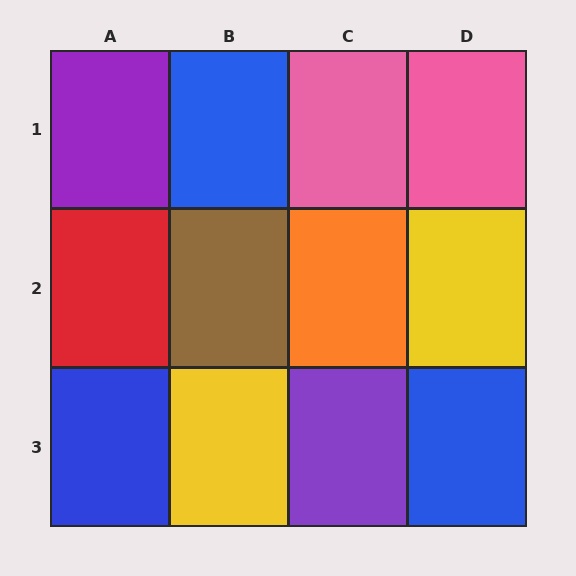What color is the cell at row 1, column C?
Pink.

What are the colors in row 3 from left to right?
Blue, yellow, purple, blue.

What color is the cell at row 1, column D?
Pink.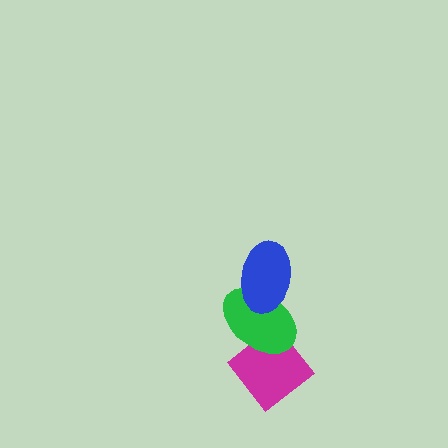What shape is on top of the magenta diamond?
The green ellipse is on top of the magenta diamond.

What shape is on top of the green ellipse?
The blue ellipse is on top of the green ellipse.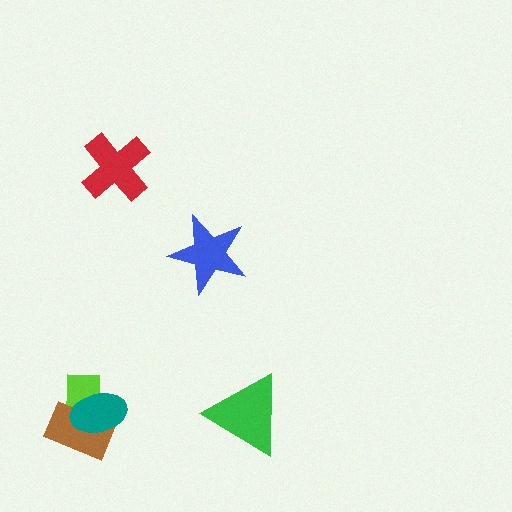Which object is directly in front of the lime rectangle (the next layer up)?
The brown rectangle is directly in front of the lime rectangle.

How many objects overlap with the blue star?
0 objects overlap with the blue star.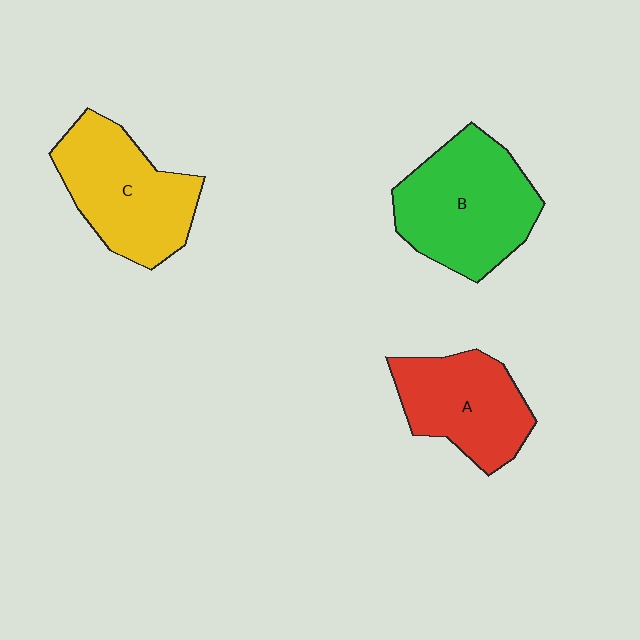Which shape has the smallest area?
Shape A (red).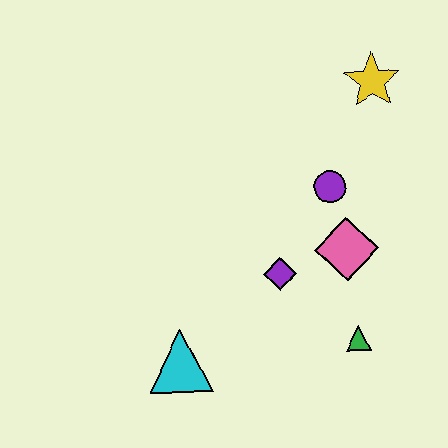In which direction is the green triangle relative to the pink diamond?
The green triangle is below the pink diamond.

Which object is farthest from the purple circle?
The cyan triangle is farthest from the purple circle.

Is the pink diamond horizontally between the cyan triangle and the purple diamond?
No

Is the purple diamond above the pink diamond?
No